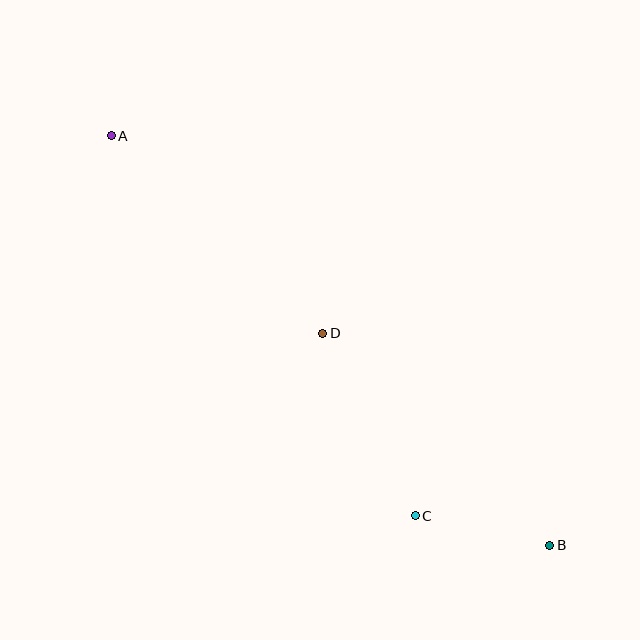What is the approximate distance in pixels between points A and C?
The distance between A and C is approximately 486 pixels.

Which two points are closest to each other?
Points B and C are closest to each other.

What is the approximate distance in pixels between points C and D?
The distance between C and D is approximately 205 pixels.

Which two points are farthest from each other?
Points A and B are farthest from each other.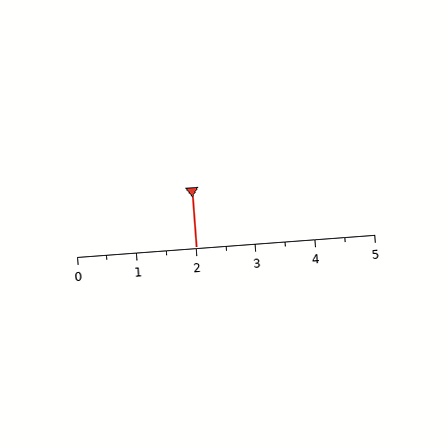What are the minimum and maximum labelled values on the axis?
The axis runs from 0 to 5.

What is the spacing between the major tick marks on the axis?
The major ticks are spaced 1 apart.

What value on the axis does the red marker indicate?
The marker indicates approximately 2.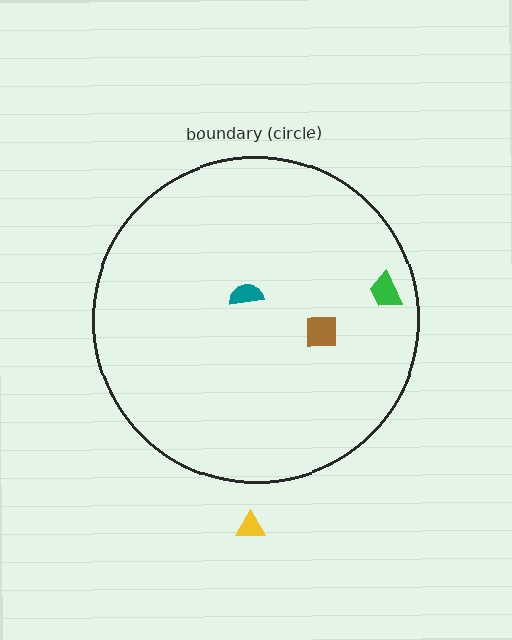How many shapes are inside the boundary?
3 inside, 1 outside.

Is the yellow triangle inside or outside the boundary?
Outside.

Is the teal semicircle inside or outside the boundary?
Inside.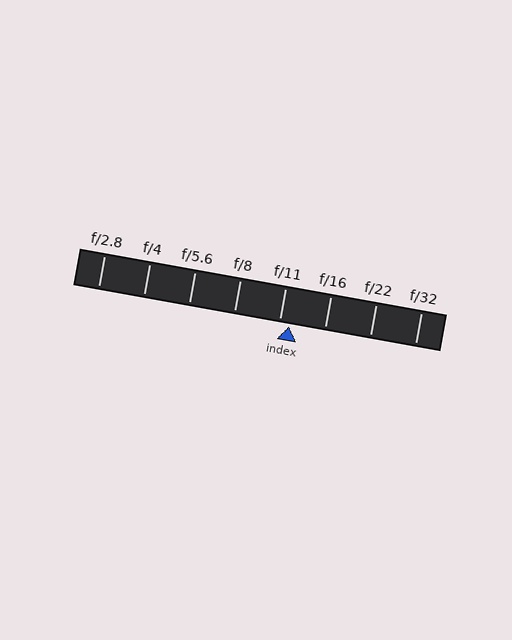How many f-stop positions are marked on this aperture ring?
There are 8 f-stop positions marked.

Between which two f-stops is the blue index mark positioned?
The index mark is between f/11 and f/16.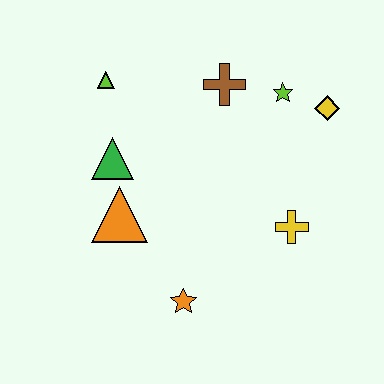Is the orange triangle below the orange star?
No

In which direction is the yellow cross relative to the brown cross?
The yellow cross is below the brown cross.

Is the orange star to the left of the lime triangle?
No